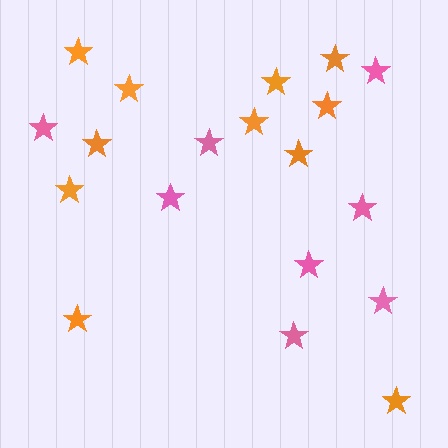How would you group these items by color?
There are 2 groups: one group of pink stars (8) and one group of orange stars (11).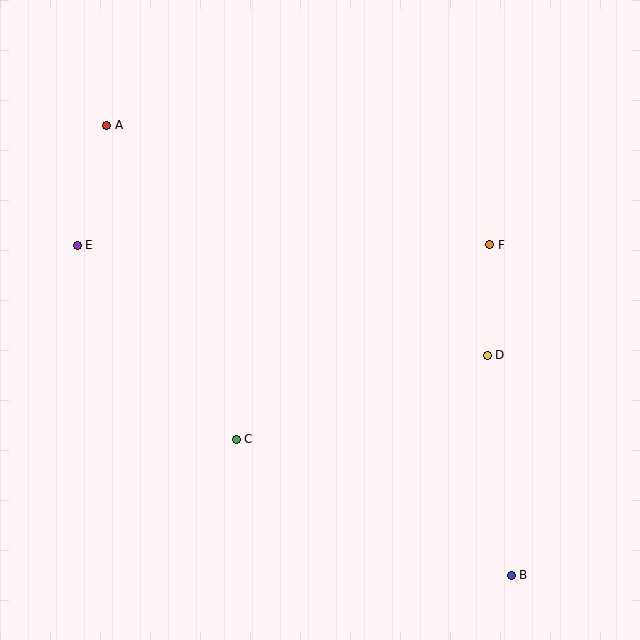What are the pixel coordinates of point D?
Point D is at (487, 355).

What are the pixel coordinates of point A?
Point A is at (107, 125).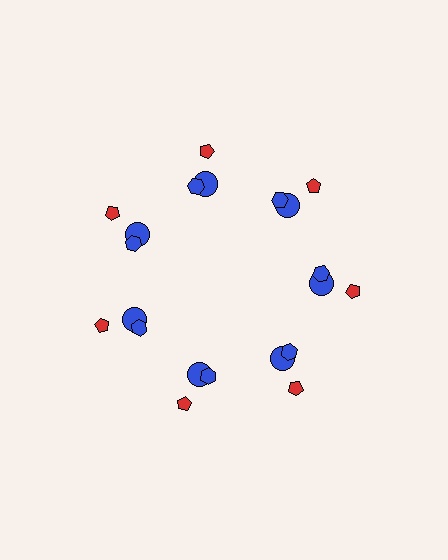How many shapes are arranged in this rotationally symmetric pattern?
There are 21 shapes, arranged in 7 groups of 3.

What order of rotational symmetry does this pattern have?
This pattern has 7-fold rotational symmetry.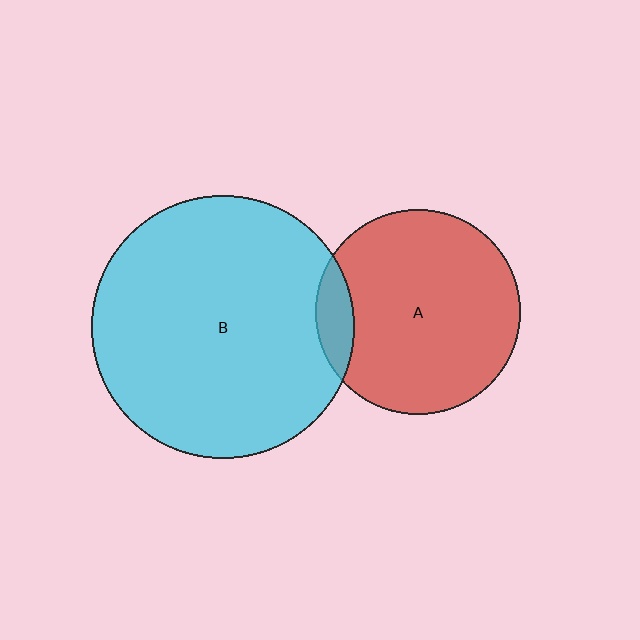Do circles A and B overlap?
Yes.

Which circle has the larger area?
Circle B (cyan).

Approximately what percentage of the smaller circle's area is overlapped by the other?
Approximately 10%.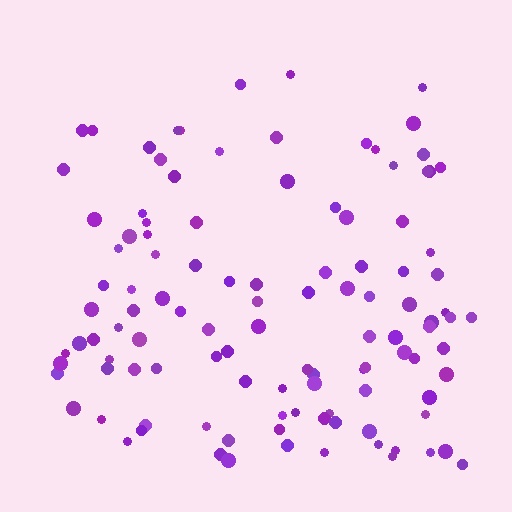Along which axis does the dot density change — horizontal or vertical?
Vertical.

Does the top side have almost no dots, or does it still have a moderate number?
Still a moderate number, just noticeably fewer than the bottom.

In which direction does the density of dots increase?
From top to bottom, with the bottom side densest.